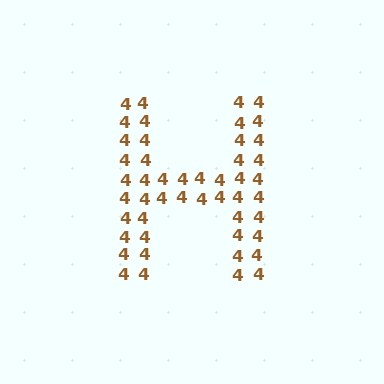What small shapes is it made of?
It is made of small digit 4's.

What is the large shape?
The large shape is the letter H.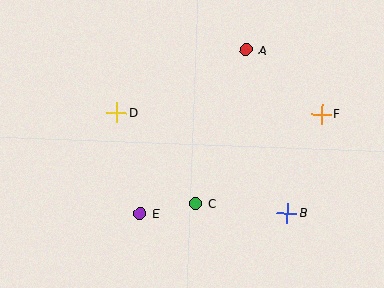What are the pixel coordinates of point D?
Point D is at (117, 112).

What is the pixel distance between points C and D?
The distance between C and D is 120 pixels.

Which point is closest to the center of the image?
Point C at (196, 204) is closest to the center.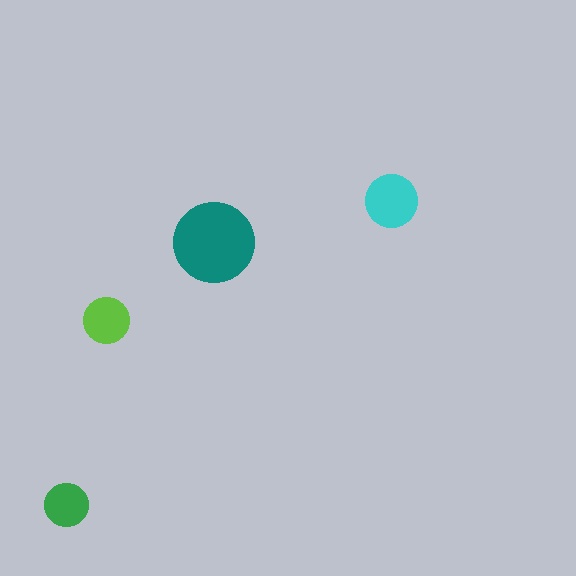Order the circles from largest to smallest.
the teal one, the cyan one, the lime one, the green one.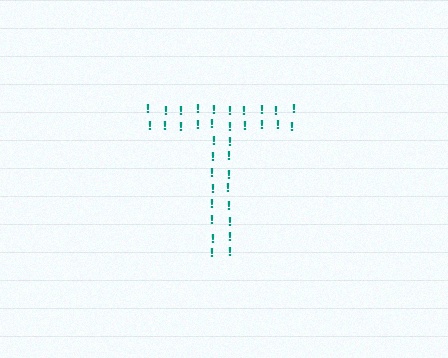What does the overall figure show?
The overall figure shows the letter T.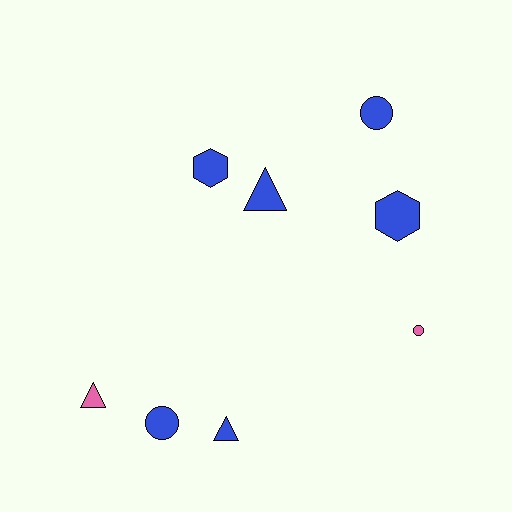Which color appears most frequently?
Blue, with 6 objects.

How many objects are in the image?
There are 8 objects.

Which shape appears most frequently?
Triangle, with 3 objects.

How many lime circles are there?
There are no lime circles.